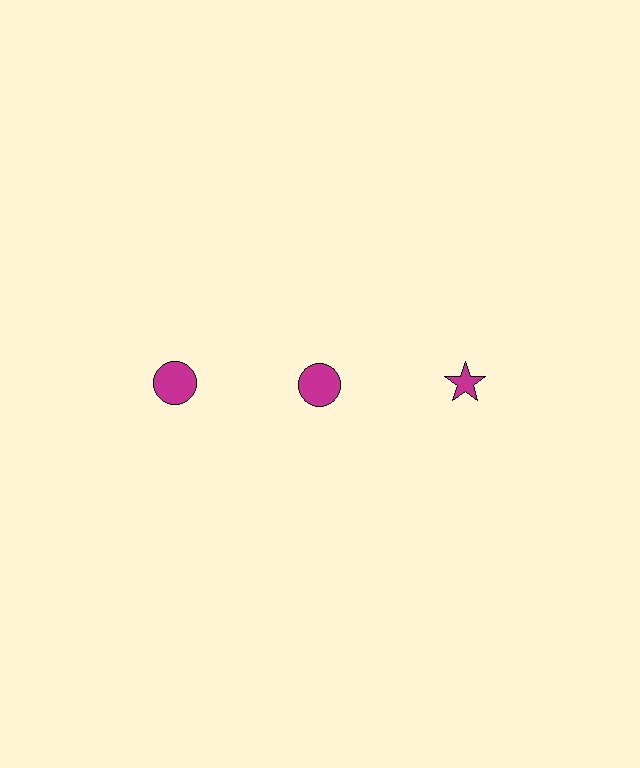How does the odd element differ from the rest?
It has a different shape: star instead of circle.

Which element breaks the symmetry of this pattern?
The magenta star in the top row, center column breaks the symmetry. All other shapes are magenta circles.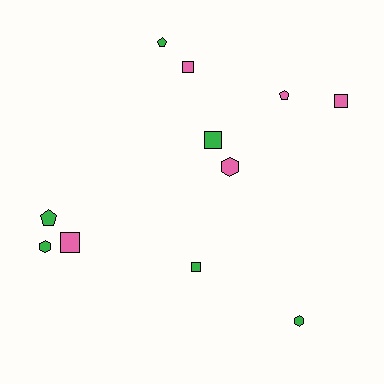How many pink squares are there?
There are 3 pink squares.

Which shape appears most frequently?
Square, with 5 objects.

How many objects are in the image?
There are 11 objects.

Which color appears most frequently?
Green, with 6 objects.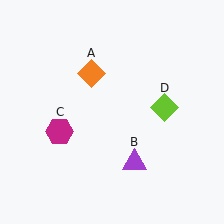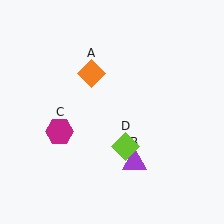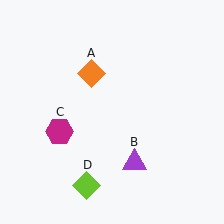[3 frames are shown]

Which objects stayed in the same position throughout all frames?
Orange diamond (object A) and purple triangle (object B) and magenta hexagon (object C) remained stationary.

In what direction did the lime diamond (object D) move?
The lime diamond (object D) moved down and to the left.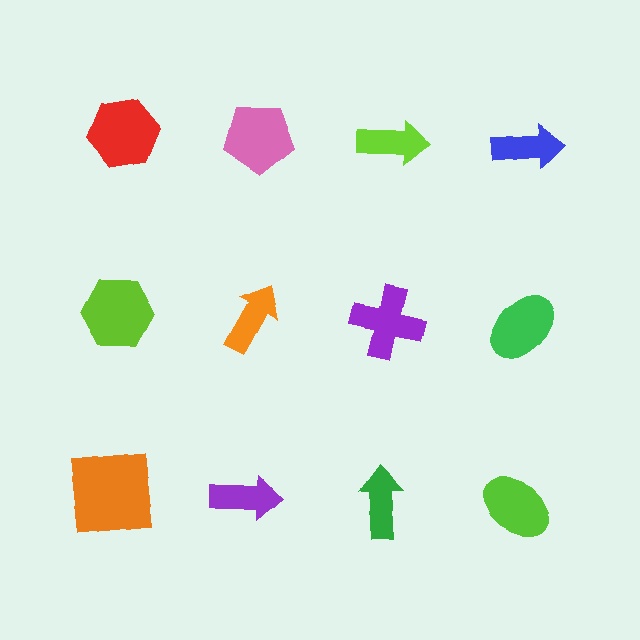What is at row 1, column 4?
A blue arrow.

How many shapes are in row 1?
4 shapes.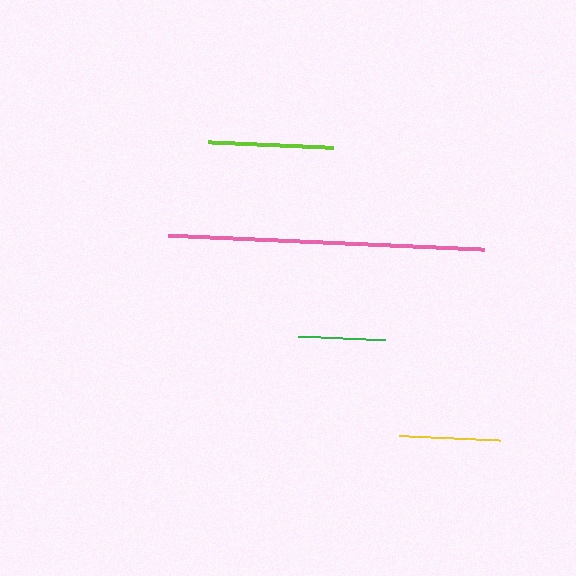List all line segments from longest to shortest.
From longest to shortest: pink, lime, yellow, green.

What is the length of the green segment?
The green segment is approximately 87 pixels long.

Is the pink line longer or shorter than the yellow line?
The pink line is longer than the yellow line.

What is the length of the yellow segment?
The yellow segment is approximately 102 pixels long.